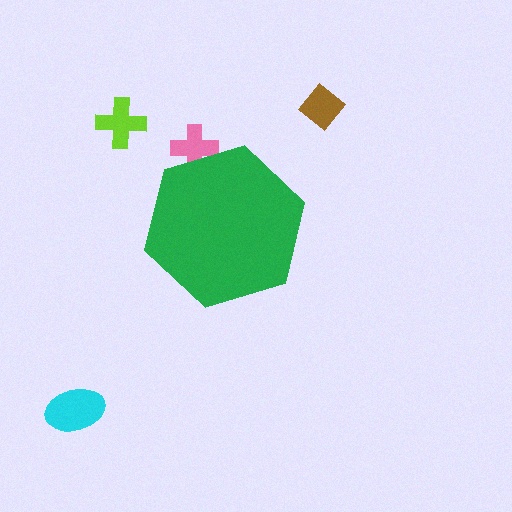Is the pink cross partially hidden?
Yes, the pink cross is partially hidden behind the green hexagon.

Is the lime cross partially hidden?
No, the lime cross is fully visible.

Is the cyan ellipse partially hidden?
No, the cyan ellipse is fully visible.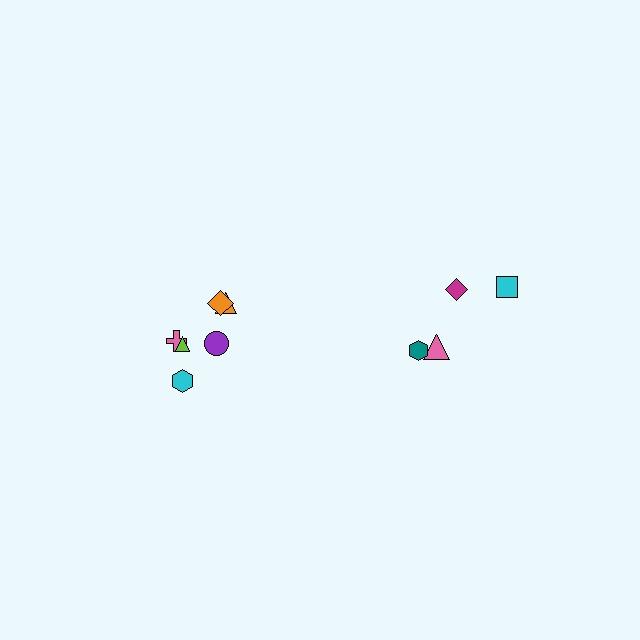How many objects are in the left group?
There are 6 objects.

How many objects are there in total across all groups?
There are 10 objects.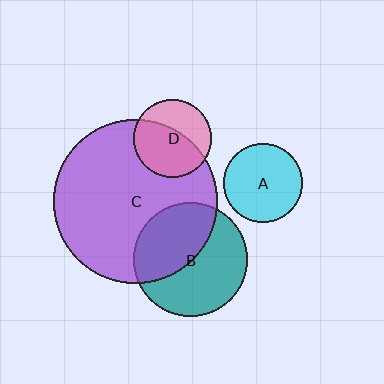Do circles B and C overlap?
Yes.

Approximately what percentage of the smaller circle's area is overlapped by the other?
Approximately 45%.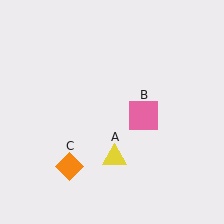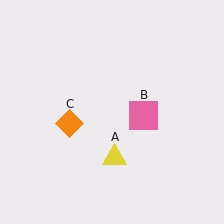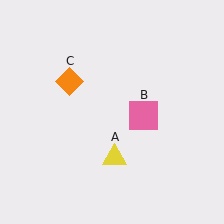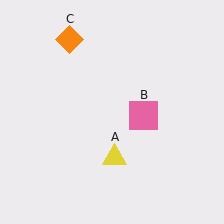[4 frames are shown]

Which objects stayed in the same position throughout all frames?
Yellow triangle (object A) and pink square (object B) remained stationary.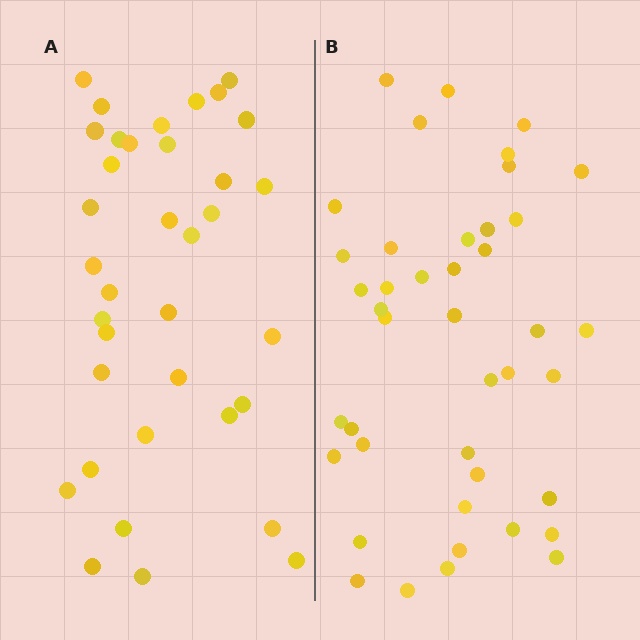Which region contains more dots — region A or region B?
Region B (the right region) has more dots.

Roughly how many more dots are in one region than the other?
Region B has about 6 more dots than region A.